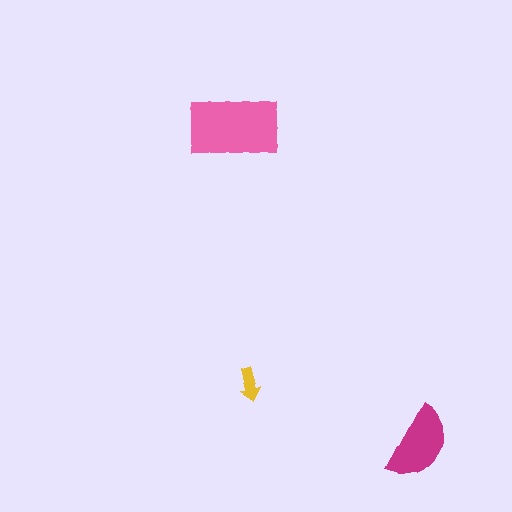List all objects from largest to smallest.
The pink rectangle, the magenta semicircle, the yellow arrow.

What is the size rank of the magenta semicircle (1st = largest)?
2nd.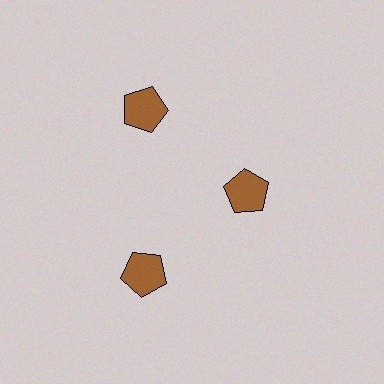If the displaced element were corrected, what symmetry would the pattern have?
It would have 3-fold rotational symmetry — the pattern would map onto itself every 120 degrees.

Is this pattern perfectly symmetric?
No. The 3 brown pentagons are arranged in a ring, but one element near the 3 o'clock position is pulled inward toward the center, breaking the 3-fold rotational symmetry.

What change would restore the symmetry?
The symmetry would be restored by moving it outward, back onto the ring so that all 3 pentagons sit at equal angles and equal distance from the center.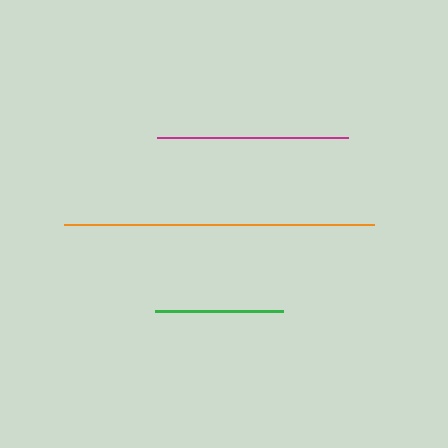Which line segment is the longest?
The orange line is the longest at approximately 311 pixels.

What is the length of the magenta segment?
The magenta segment is approximately 191 pixels long.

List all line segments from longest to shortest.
From longest to shortest: orange, magenta, green.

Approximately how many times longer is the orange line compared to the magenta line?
The orange line is approximately 1.6 times the length of the magenta line.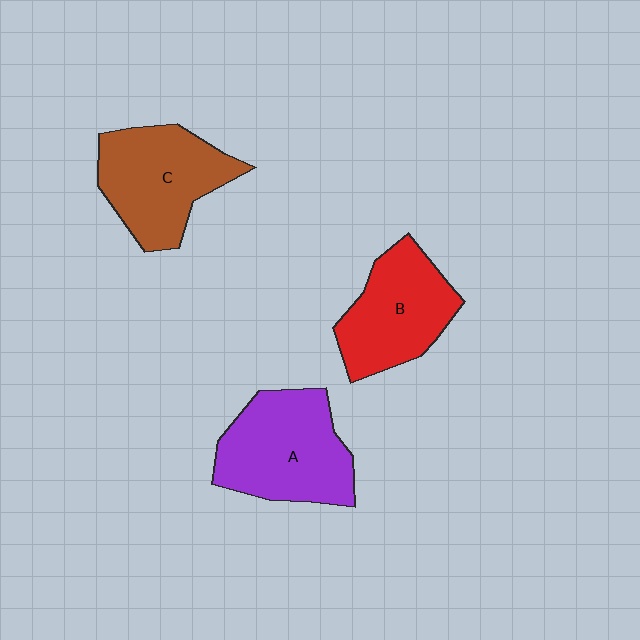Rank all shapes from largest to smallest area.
From largest to smallest: A (purple), C (brown), B (red).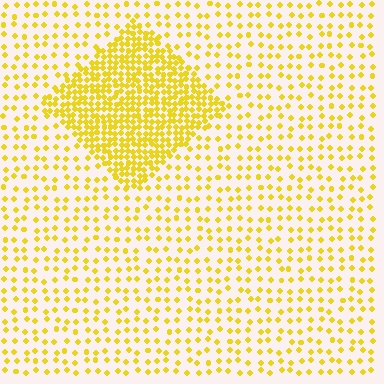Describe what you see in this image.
The image contains small yellow elements arranged at two different densities. A diamond-shaped region is visible where the elements are more densely packed than the surrounding area.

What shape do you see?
I see a diamond.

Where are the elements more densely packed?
The elements are more densely packed inside the diamond boundary.